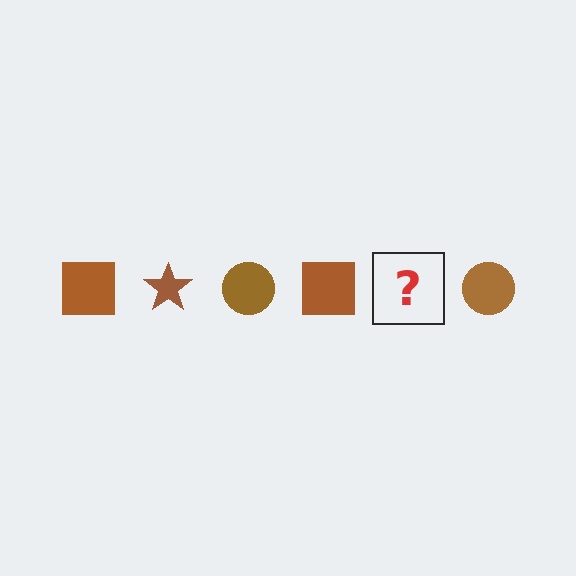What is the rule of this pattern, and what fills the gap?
The rule is that the pattern cycles through square, star, circle shapes in brown. The gap should be filled with a brown star.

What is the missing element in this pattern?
The missing element is a brown star.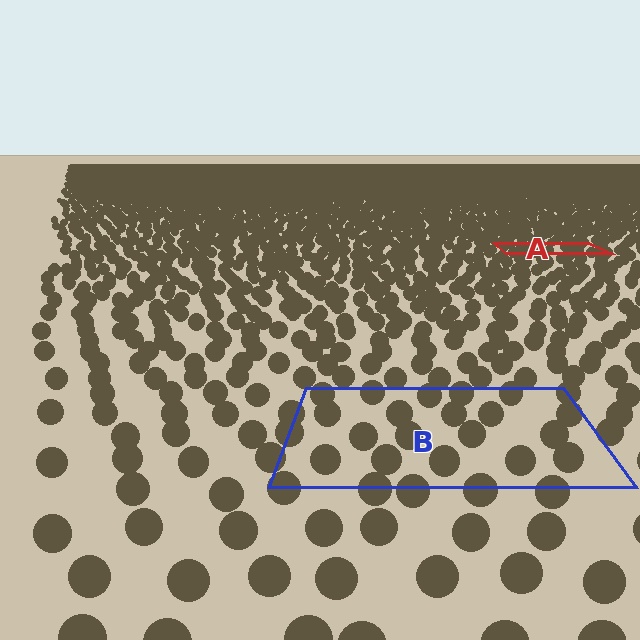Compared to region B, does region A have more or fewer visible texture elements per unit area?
Region A has more texture elements per unit area — they are packed more densely because it is farther away.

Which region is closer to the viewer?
Region B is closer. The texture elements there are larger and more spread out.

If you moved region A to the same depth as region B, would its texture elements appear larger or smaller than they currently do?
They would appear larger. At a closer depth, the same texture elements are projected at a bigger on-screen size.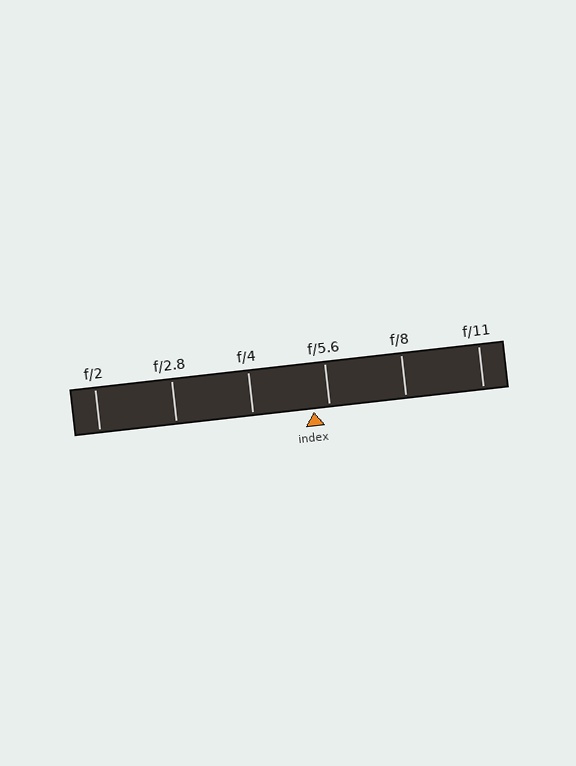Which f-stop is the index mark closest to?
The index mark is closest to f/5.6.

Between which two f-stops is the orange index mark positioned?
The index mark is between f/4 and f/5.6.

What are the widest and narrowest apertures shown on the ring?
The widest aperture shown is f/2 and the narrowest is f/11.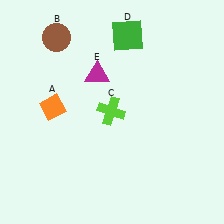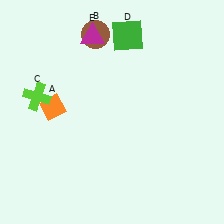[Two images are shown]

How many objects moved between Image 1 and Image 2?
3 objects moved between the two images.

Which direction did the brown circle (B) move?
The brown circle (B) moved right.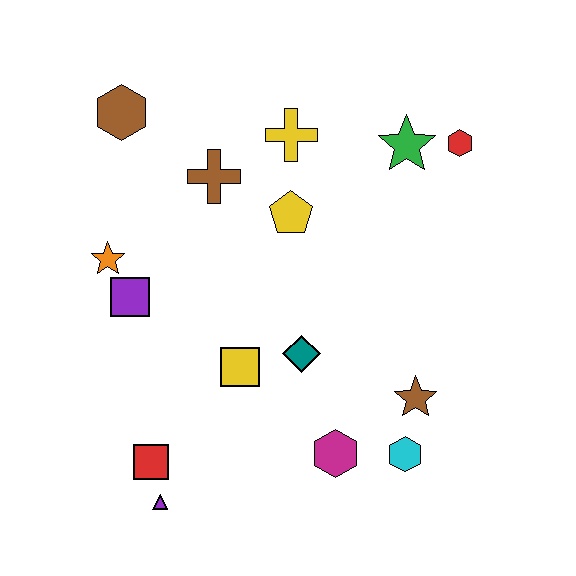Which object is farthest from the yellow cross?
The purple triangle is farthest from the yellow cross.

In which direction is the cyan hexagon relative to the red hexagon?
The cyan hexagon is below the red hexagon.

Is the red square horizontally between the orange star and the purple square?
No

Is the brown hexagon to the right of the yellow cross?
No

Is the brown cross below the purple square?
No